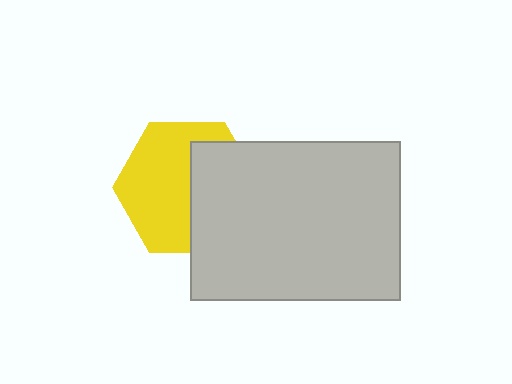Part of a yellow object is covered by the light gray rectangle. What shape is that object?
It is a hexagon.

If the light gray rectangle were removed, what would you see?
You would see the complete yellow hexagon.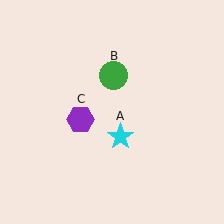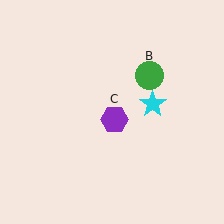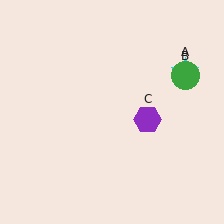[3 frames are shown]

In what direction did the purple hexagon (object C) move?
The purple hexagon (object C) moved right.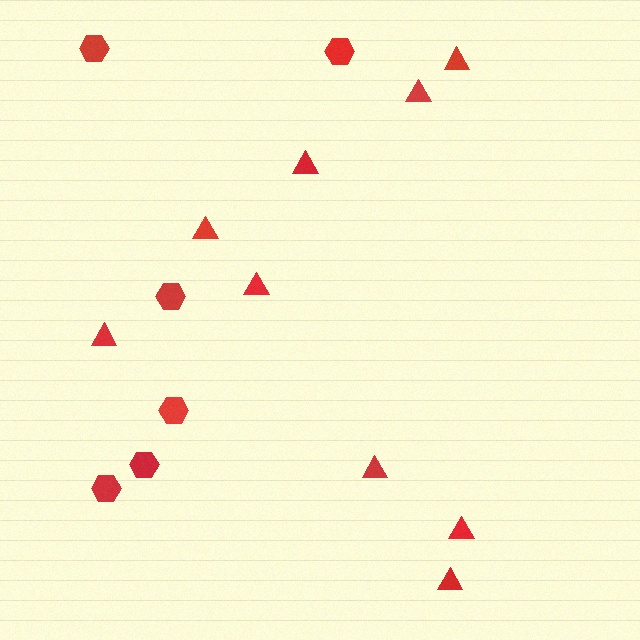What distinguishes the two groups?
There are 2 groups: one group of hexagons (6) and one group of triangles (9).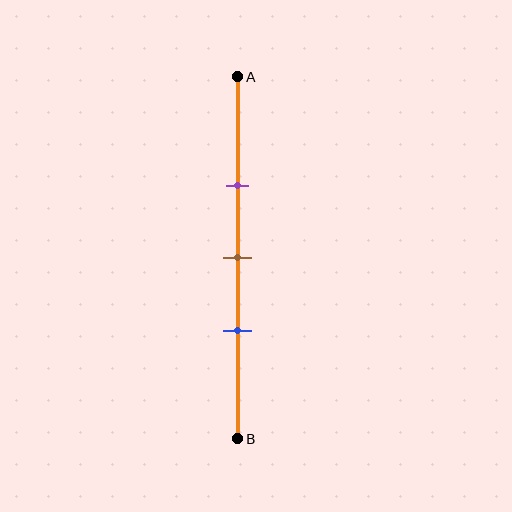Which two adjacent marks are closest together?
The brown and blue marks are the closest adjacent pair.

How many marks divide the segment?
There are 3 marks dividing the segment.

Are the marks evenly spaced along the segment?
Yes, the marks are approximately evenly spaced.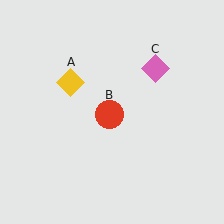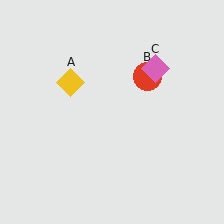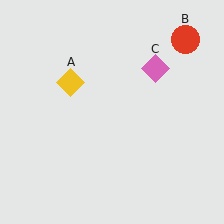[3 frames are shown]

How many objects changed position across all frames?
1 object changed position: red circle (object B).